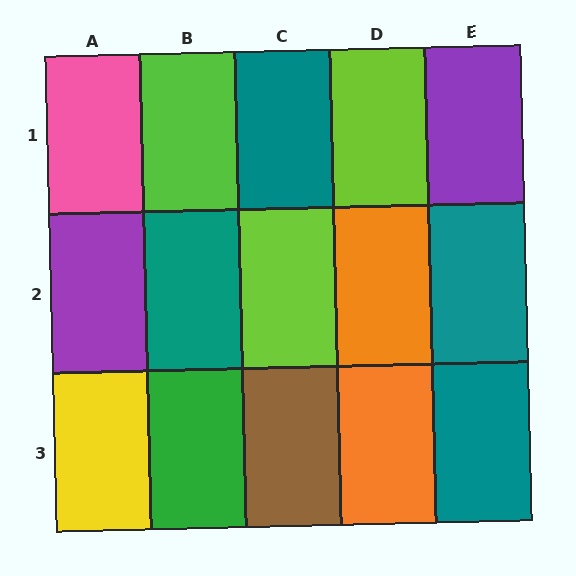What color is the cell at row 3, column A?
Yellow.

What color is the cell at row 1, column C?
Teal.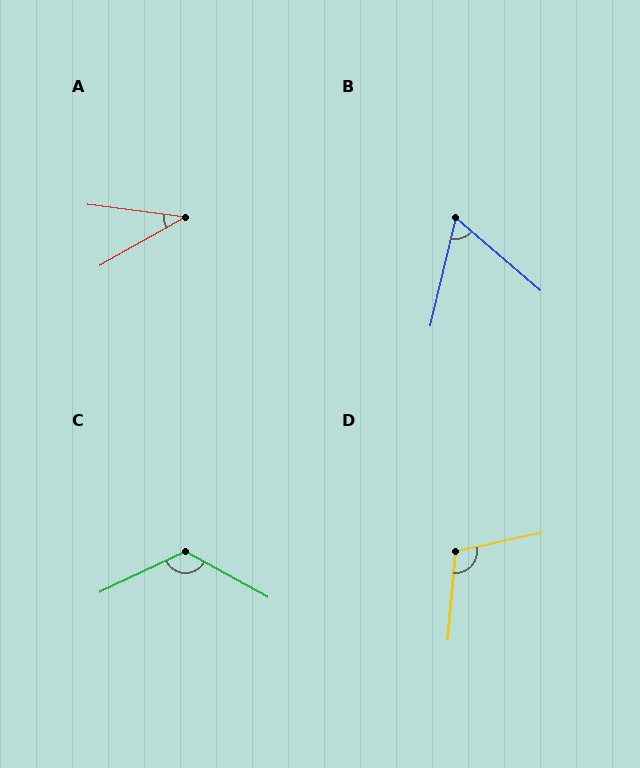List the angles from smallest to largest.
A (37°), B (63°), D (107°), C (125°).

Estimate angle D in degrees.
Approximately 107 degrees.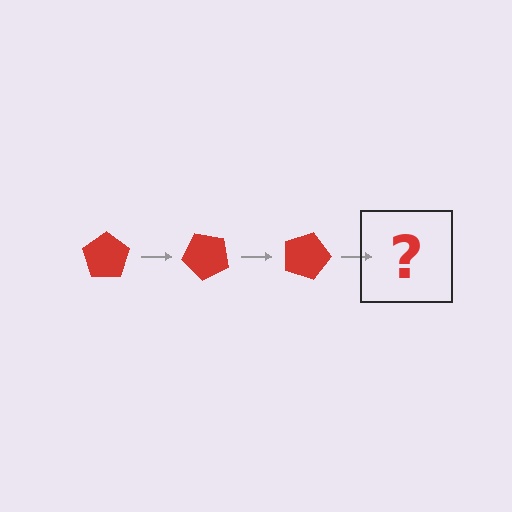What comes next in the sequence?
The next element should be a red pentagon rotated 135 degrees.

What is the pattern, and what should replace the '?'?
The pattern is that the pentagon rotates 45 degrees each step. The '?' should be a red pentagon rotated 135 degrees.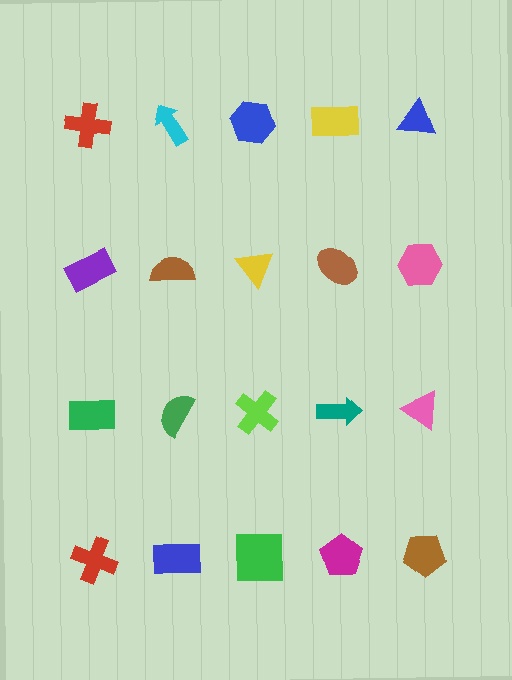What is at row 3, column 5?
A pink triangle.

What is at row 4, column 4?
A magenta pentagon.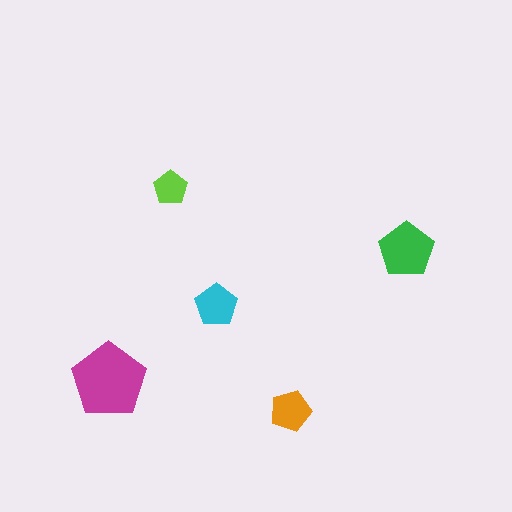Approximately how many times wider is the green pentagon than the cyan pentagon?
About 1.5 times wider.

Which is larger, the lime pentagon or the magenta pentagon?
The magenta one.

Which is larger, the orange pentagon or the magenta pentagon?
The magenta one.